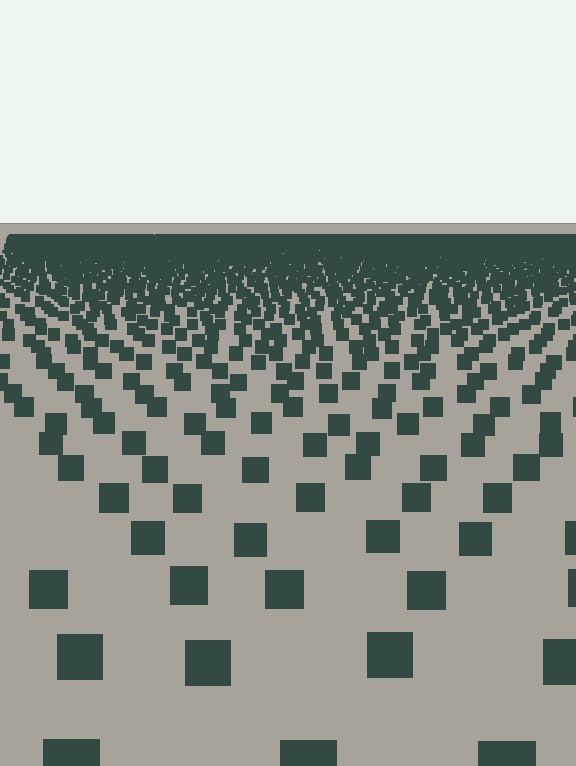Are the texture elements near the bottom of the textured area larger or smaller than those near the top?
Larger. Near the bottom, elements are closer to the viewer and appear at a bigger on-screen size.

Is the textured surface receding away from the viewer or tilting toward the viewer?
The surface is receding away from the viewer. Texture elements get smaller and denser toward the top.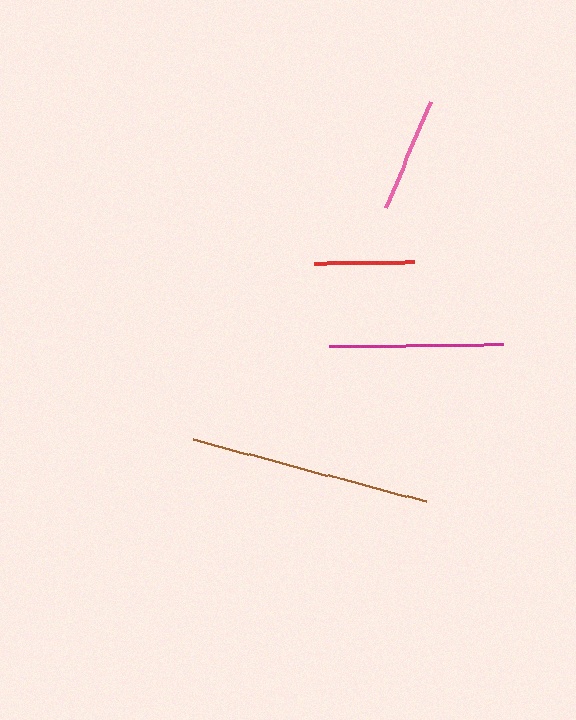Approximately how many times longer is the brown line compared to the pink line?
The brown line is approximately 2.1 times the length of the pink line.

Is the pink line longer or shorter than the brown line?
The brown line is longer than the pink line.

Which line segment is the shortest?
The red line is the shortest at approximately 100 pixels.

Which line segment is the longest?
The brown line is the longest at approximately 241 pixels.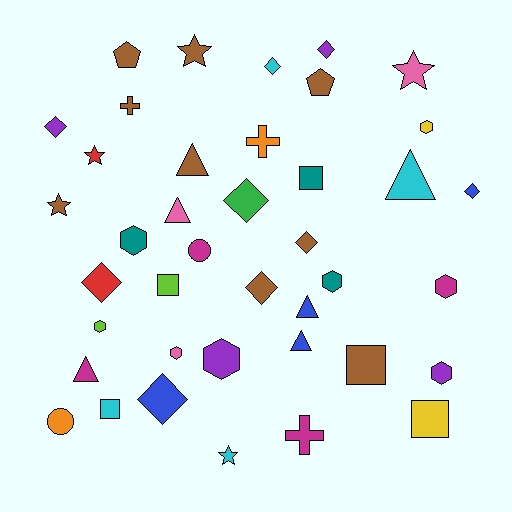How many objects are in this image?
There are 40 objects.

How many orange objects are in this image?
There are 2 orange objects.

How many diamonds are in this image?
There are 9 diamonds.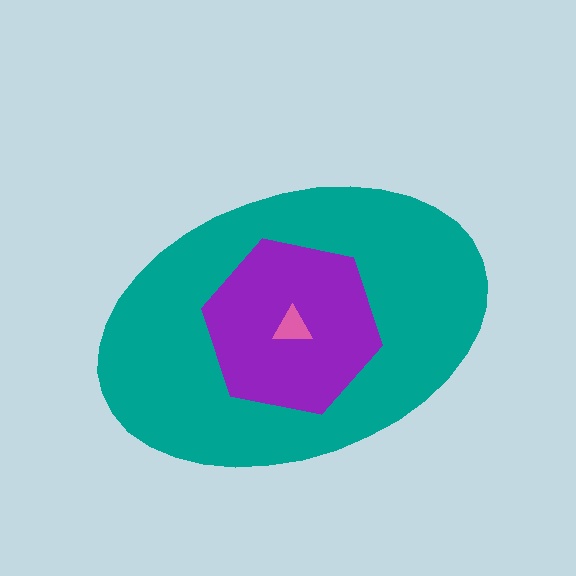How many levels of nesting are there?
3.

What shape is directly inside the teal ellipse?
The purple hexagon.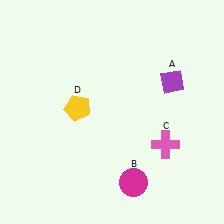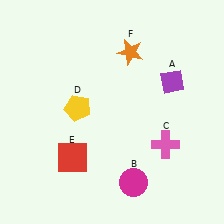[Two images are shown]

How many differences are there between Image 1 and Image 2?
There are 2 differences between the two images.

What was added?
A red square (E), an orange star (F) were added in Image 2.